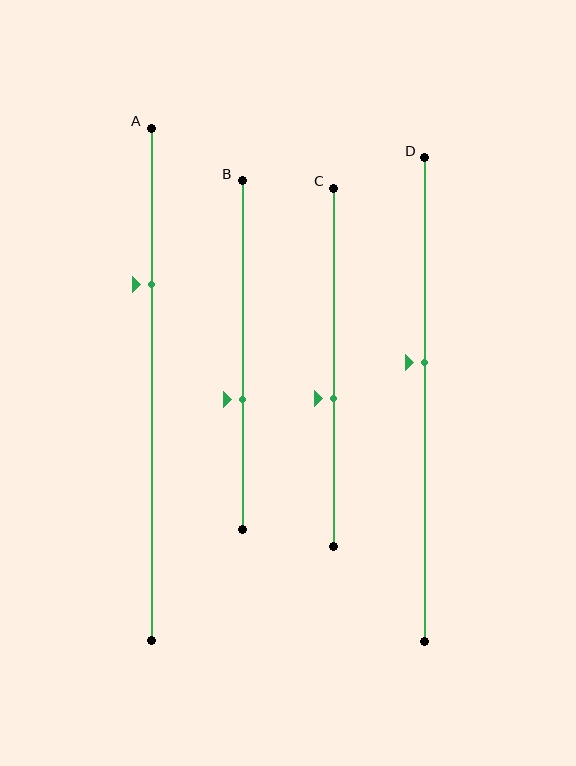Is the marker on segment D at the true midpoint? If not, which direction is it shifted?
No, the marker on segment D is shifted upward by about 8% of the segment length.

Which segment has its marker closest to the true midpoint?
Segment D has its marker closest to the true midpoint.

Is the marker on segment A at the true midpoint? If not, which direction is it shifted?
No, the marker on segment A is shifted upward by about 19% of the segment length.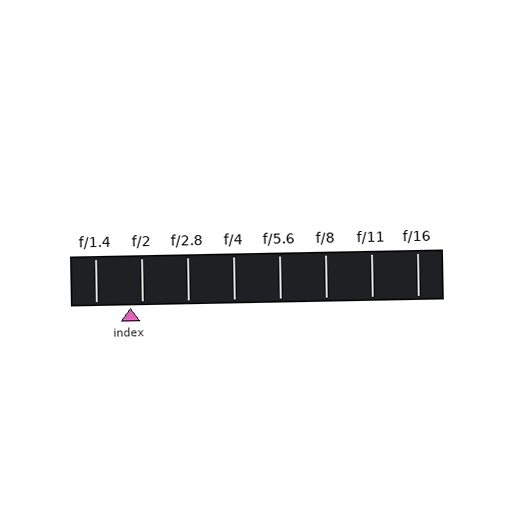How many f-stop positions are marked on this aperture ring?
There are 8 f-stop positions marked.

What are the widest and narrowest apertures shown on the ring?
The widest aperture shown is f/1.4 and the narrowest is f/16.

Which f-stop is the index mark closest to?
The index mark is closest to f/2.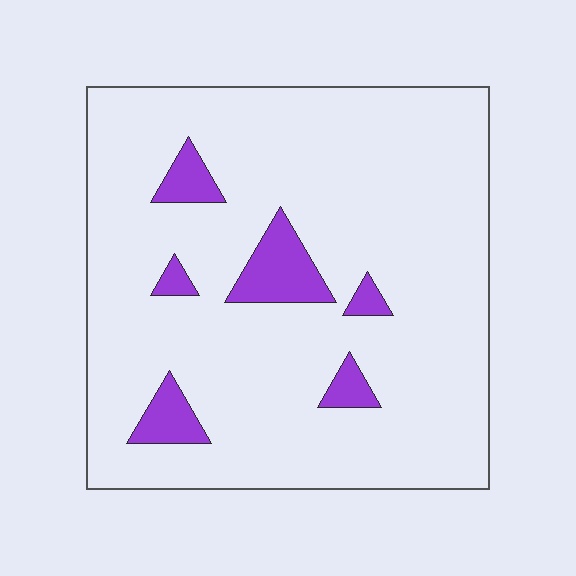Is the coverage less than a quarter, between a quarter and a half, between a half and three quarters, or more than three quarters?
Less than a quarter.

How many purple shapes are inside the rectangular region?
6.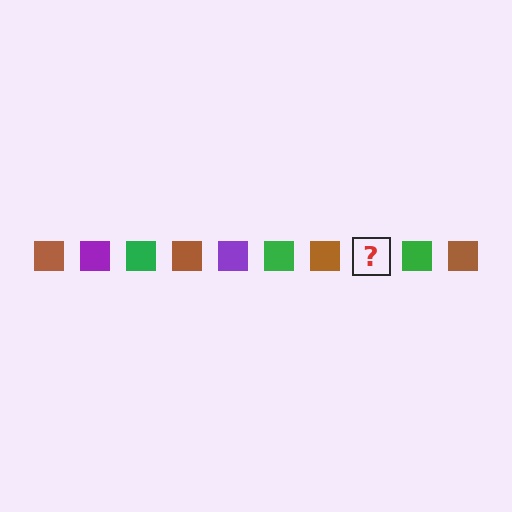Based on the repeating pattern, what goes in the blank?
The blank should be a purple square.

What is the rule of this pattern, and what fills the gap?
The rule is that the pattern cycles through brown, purple, green squares. The gap should be filled with a purple square.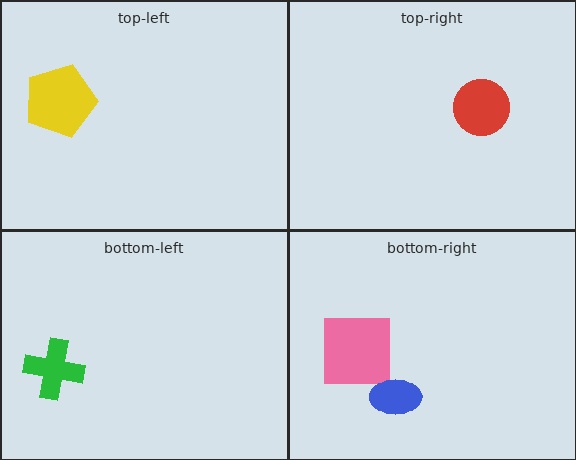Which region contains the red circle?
The top-right region.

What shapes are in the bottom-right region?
The pink square, the blue ellipse.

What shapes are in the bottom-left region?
The green cross.